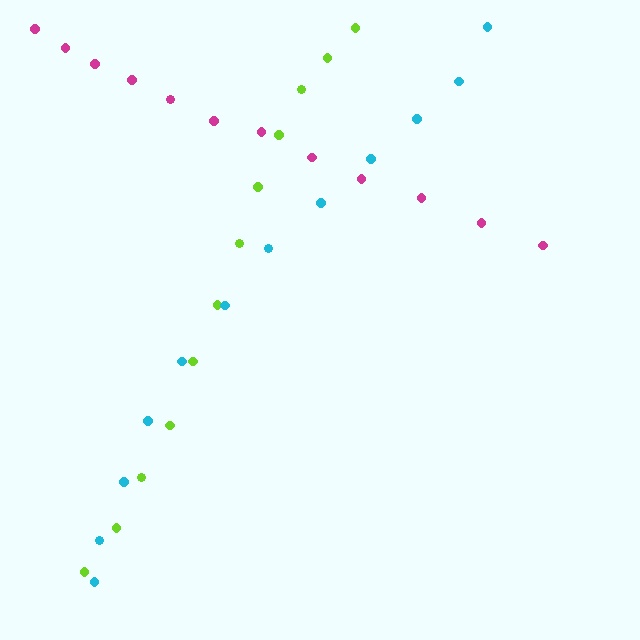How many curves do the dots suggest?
There are 3 distinct paths.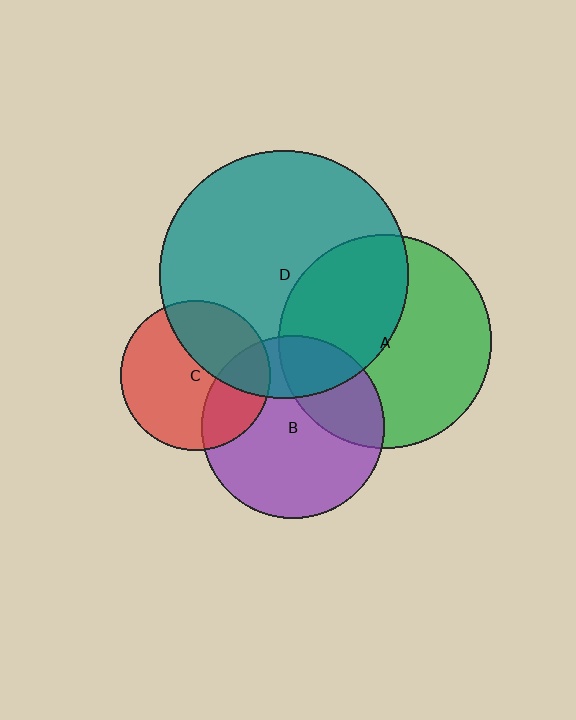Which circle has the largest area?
Circle D (teal).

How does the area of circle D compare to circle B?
Approximately 1.9 times.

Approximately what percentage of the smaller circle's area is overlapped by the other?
Approximately 25%.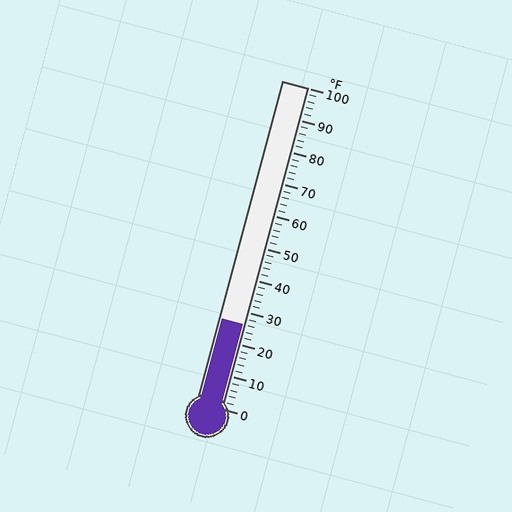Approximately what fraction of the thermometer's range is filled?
The thermometer is filled to approximately 25% of its range.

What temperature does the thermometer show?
The thermometer shows approximately 26°F.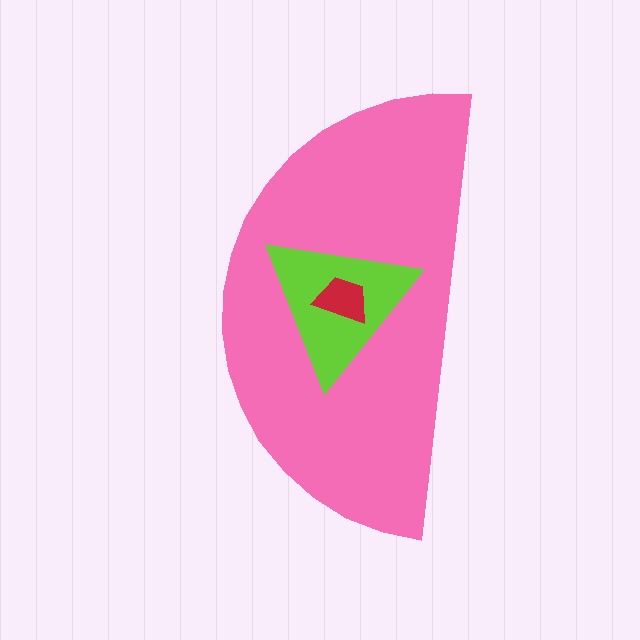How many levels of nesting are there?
3.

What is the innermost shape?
The red trapezoid.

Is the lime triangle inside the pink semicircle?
Yes.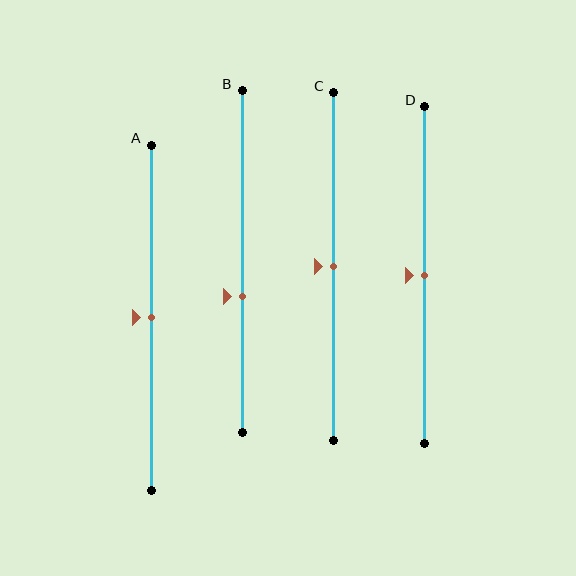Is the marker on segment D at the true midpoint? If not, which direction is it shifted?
Yes, the marker on segment D is at the true midpoint.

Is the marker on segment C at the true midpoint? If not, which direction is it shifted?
Yes, the marker on segment C is at the true midpoint.